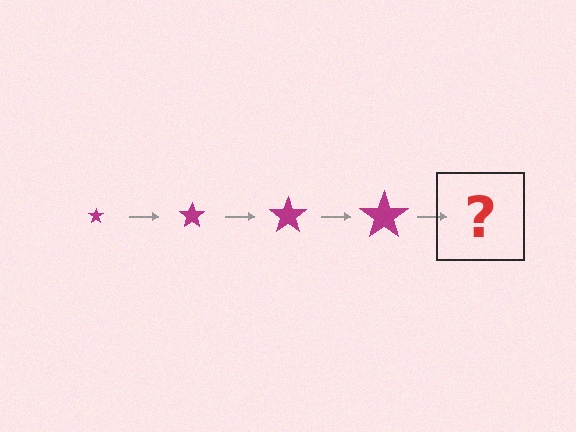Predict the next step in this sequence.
The next step is a magenta star, larger than the previous one.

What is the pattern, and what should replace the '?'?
The pattern is that the star gets progressively larger each step. The '?' should be a magenta star, larger than the previous one.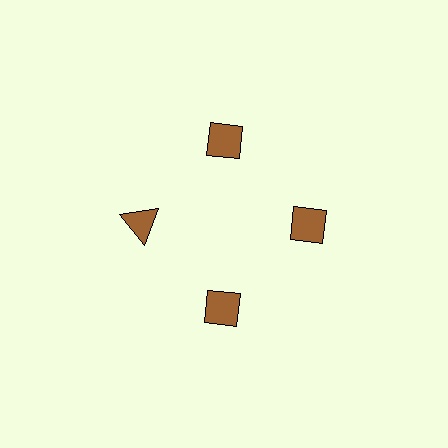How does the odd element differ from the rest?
It has a different shape: triangle instead of diamond.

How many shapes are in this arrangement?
There are 4 shapes arranged in a ring pattern.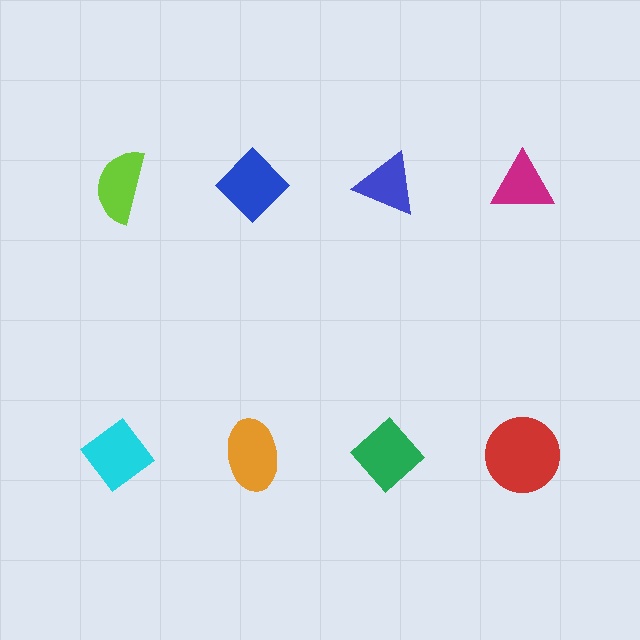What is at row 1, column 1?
A lime semicircle.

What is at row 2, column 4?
A red circle.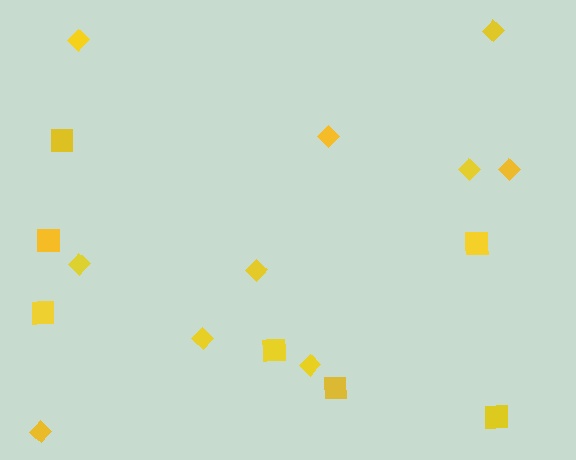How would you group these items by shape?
There are 2 groups: one group of squares (7) and one group of diamonds (10).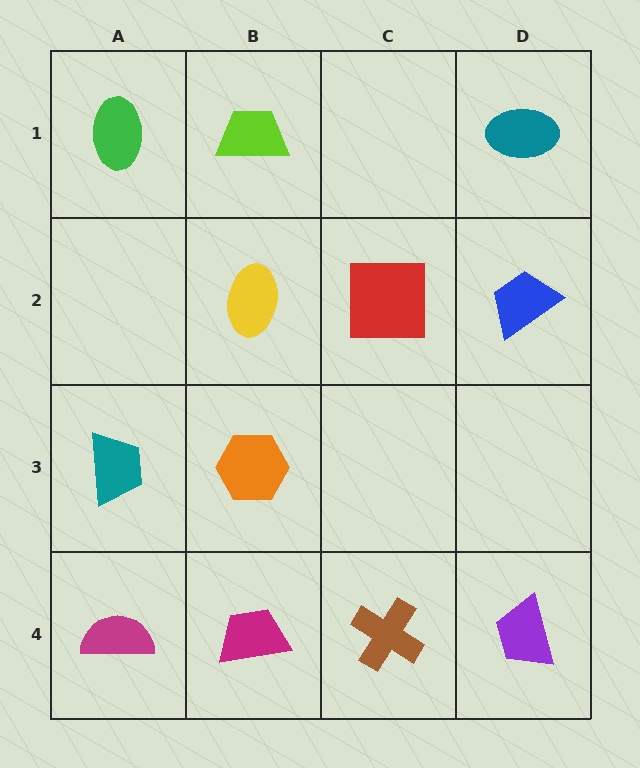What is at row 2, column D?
A blue trapezoid.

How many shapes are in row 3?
2 shapes.